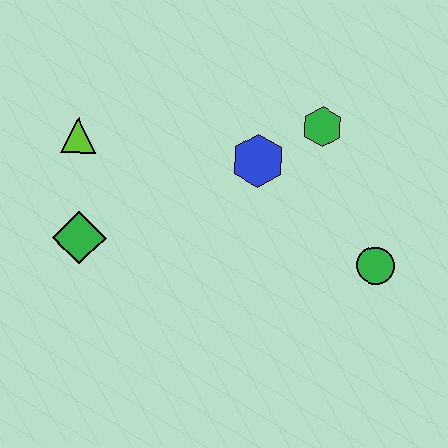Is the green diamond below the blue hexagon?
Yes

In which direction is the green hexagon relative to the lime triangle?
The green hexagon is to the right of the lime triangle.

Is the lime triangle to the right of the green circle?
No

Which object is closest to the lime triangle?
The green diamond is closest to the lime triangle.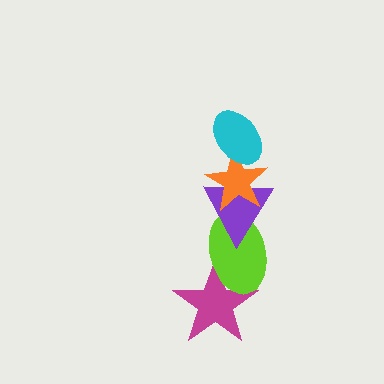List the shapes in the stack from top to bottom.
From top to bottom: the cyan ellipse, the orange star, the purple triangle, the lime ellipse, the magenta star.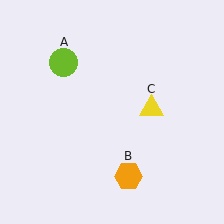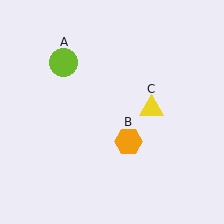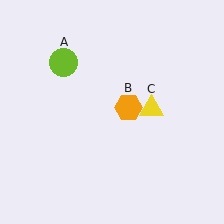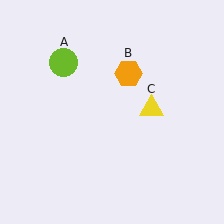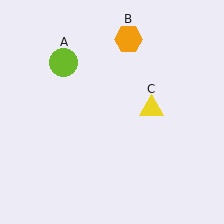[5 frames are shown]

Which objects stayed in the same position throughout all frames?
Lime circle (object A) and yellow triangle (object C) remained stationary.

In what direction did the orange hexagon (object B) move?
The orange hexagon (object B) moved up.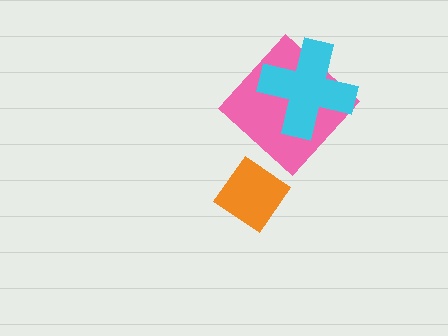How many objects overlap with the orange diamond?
0 objects overlap with the orange diamond.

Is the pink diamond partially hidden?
Yes, it is partially covered by another shape.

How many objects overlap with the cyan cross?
1 object overlaps with the cyan cross.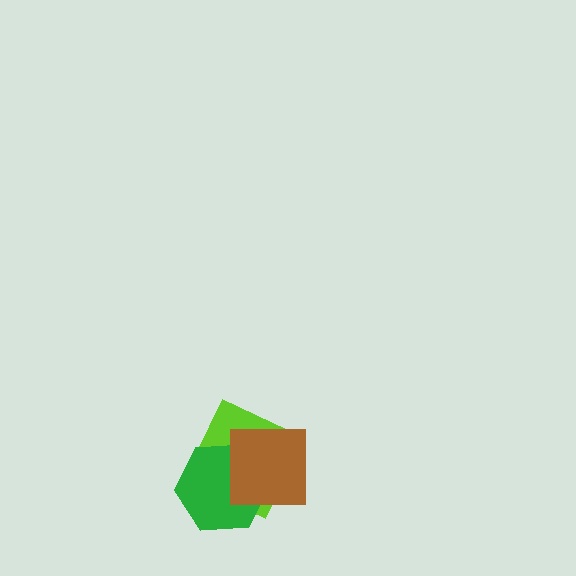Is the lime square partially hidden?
Yes, it is partially covered by another shape.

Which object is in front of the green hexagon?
The brown square is in front of the green hexagon.